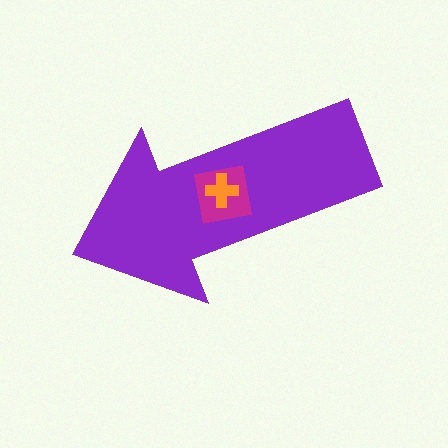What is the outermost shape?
The purple arrow.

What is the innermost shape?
The orange cross.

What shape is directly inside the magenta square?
The orange cross.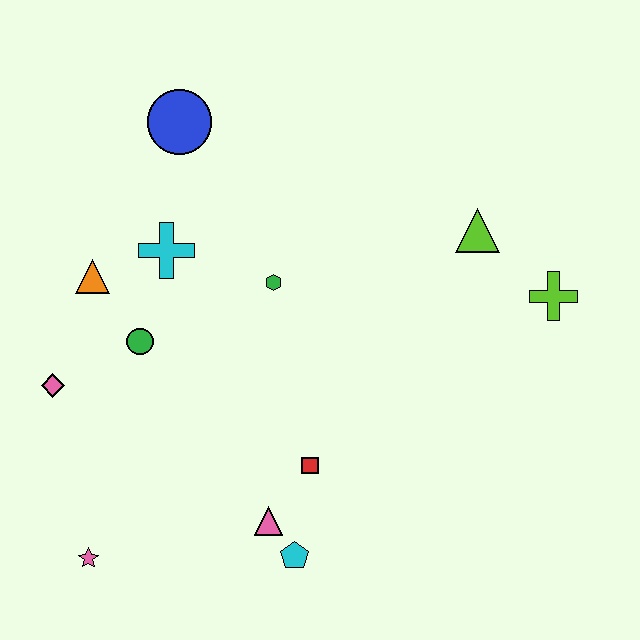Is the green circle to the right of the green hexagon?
No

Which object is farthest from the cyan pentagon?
The blue circle is farthest from the cyan pentagon.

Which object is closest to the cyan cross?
The orange triangle is closest to the cyan cross.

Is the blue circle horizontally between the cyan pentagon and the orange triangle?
Yes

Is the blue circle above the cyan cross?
Yes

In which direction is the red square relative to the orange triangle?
The red square is to the right of the orange triangle.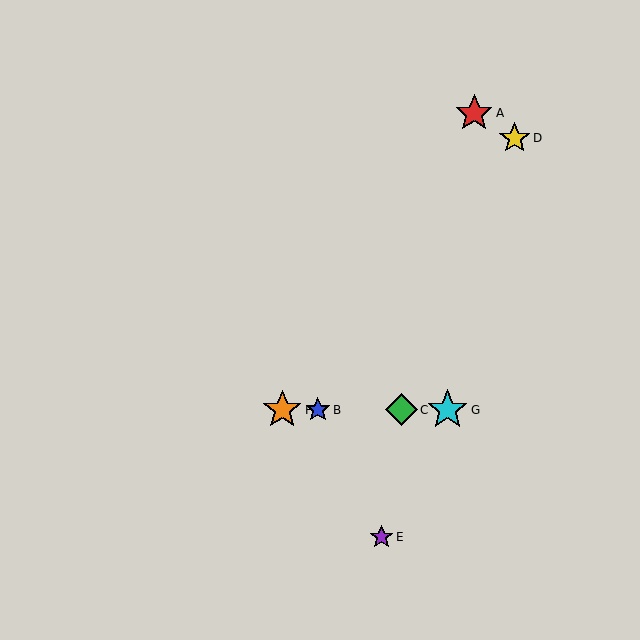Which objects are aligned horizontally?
Objects B, C, F, G are aligned horizontally.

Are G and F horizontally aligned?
Yes, both are at y≈410.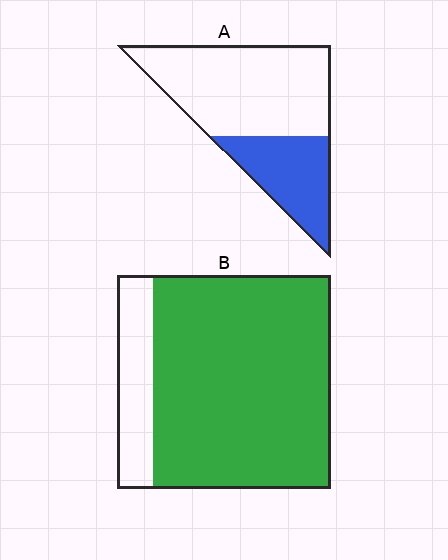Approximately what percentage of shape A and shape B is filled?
A is approximately 35% and B is approximately 85%.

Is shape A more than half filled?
No.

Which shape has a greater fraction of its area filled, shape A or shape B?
Shape B.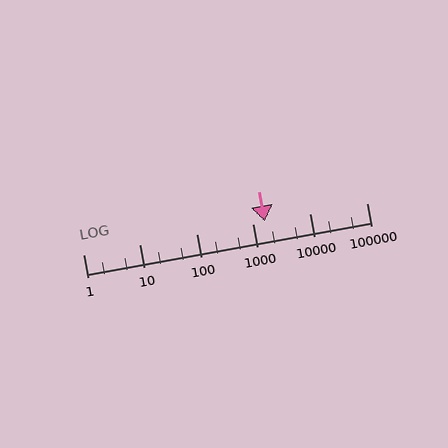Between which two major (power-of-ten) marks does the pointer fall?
The pointer is between 1000 and 10000.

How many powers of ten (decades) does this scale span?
The scale spans 5 decades, from 1 to 100000.